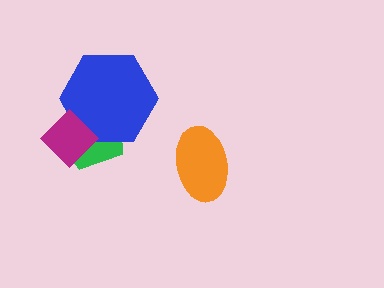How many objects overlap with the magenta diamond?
2 objects overlap with the magenta diamond.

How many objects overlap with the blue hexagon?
2 objects overlap with the blue hexagon.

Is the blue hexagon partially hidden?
Yes, it is partially covered by another shape.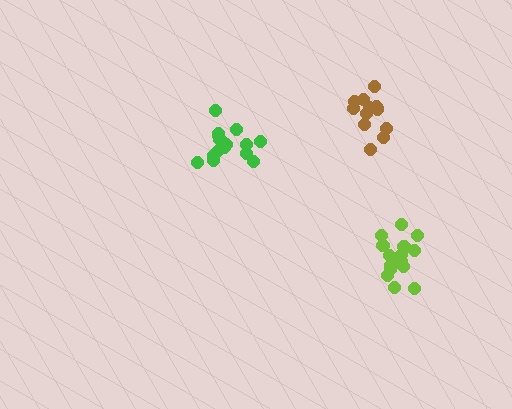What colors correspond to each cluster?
The clusters are colored: green, brown, lime.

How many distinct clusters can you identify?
There are 3 distinct clusters.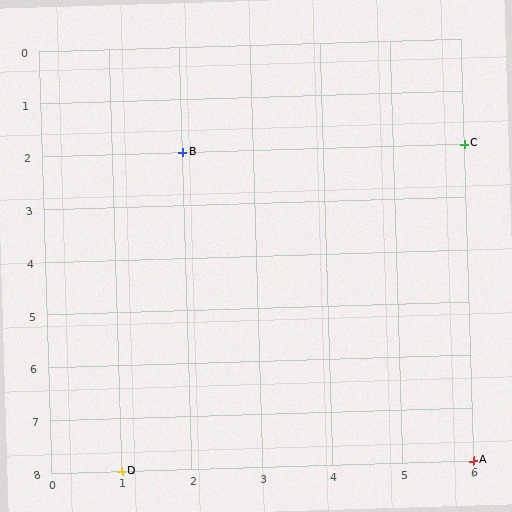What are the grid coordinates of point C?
Point C is at grid coordinates (6, 2).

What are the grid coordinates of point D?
Point D is at grid coordinates (1, 8).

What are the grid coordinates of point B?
Point B is at grid coordinates (2, 2).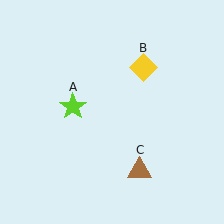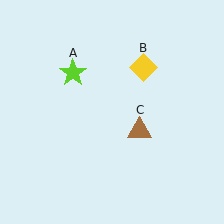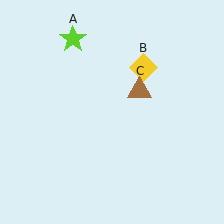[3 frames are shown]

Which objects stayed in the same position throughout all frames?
Yellow diamond (object B) remained stationary.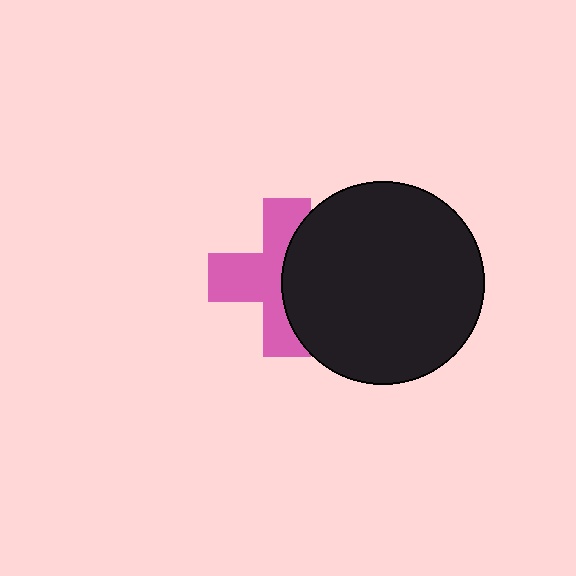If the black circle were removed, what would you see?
You would see the complete pink cross.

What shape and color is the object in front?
The object in front is a black circle.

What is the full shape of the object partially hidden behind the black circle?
The partially hidden object is a pink cross.